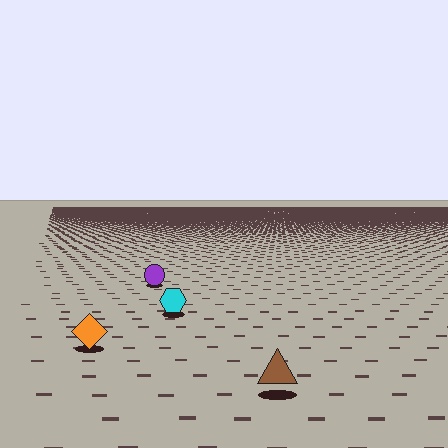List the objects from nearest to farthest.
From nearest to farthest: the brown triangle, the orange diamond, the cyan hexagon, the purple circle.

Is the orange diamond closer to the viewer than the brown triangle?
No. The brown triangle is closer — you can tell from the texture gradient: the ground texture is coarser near it.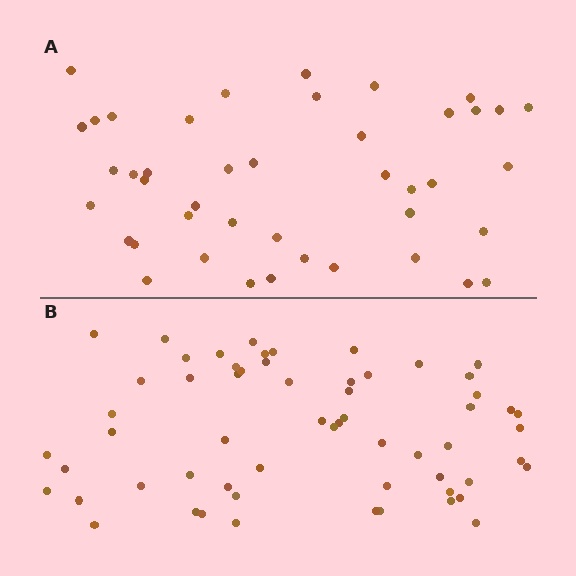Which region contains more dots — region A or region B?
Region B (the bottom region) has more dots.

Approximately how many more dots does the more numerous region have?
Region B has approximately 15 more dots than region A.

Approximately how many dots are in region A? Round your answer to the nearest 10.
About 40 dots. (The exact count is 43, which rounds to 40.)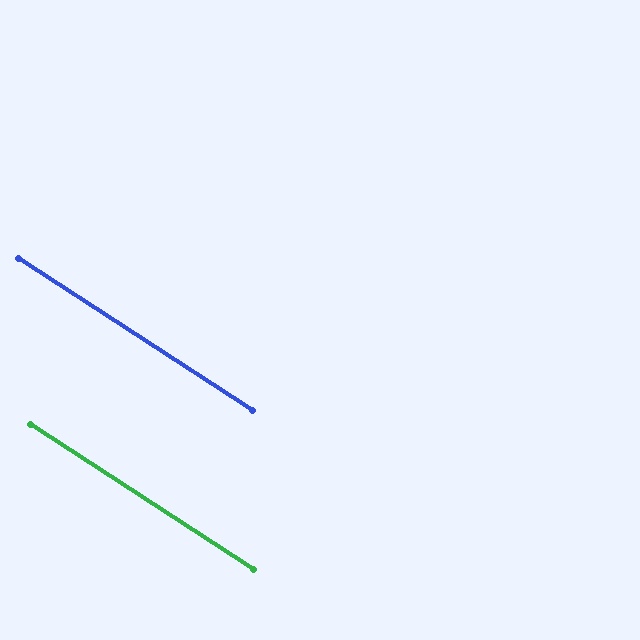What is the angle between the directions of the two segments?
Approximately 0 degrees.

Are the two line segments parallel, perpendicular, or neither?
Parallel — their directions differ by only 0.1°.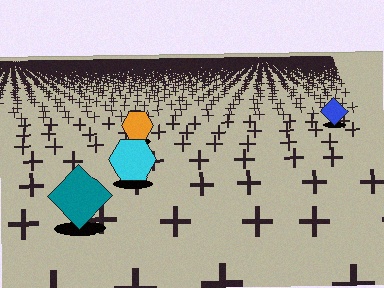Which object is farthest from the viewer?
The blue diamond is farthest from the viewer. It appears smaller and the ground texture around it is denser.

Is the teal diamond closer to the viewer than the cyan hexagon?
Yes. The teal diamond is closer — you can tell from the texture gradient: the ground texture is coarser near it.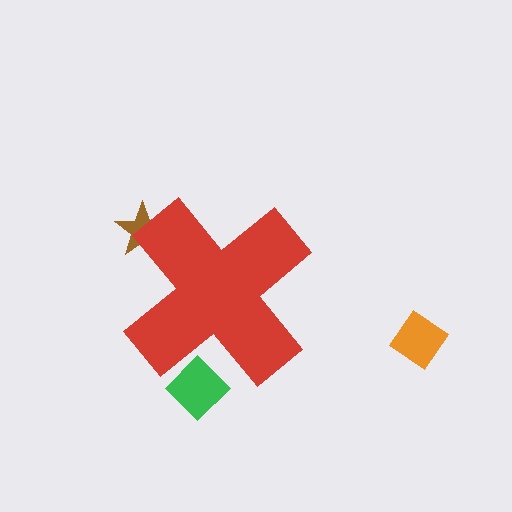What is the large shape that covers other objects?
A red cross.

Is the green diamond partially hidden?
Yes, the green diamond is partially hidden behind the red cross.